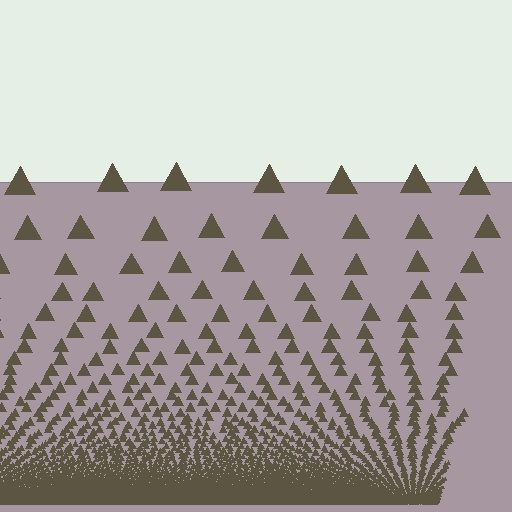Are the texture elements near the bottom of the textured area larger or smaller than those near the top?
Smaller. The gradient is inverted — elements near the bottom are smaller and denser.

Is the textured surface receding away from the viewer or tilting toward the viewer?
The surface appears to tilt toward the viewer. Texture elements get larger and sparser toward the top.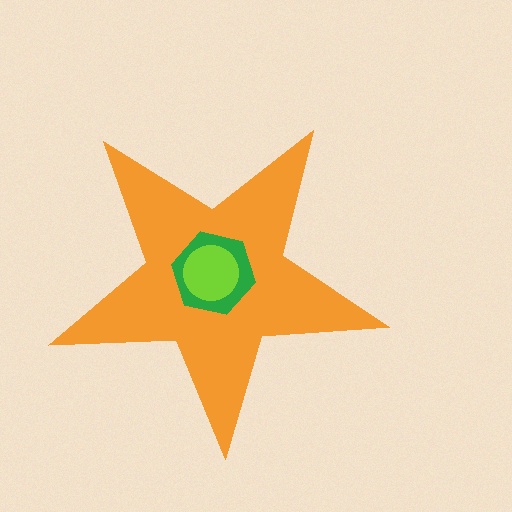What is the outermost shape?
The orange star.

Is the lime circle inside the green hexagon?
Yes.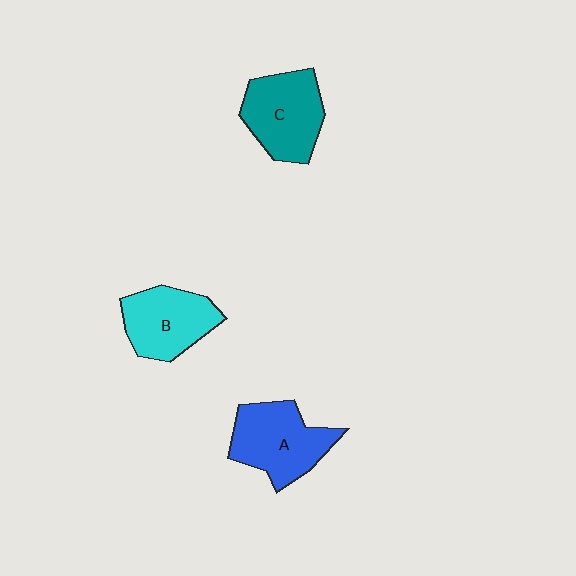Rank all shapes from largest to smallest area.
From largest to smallest: A (blue), C (teal), B (cyan).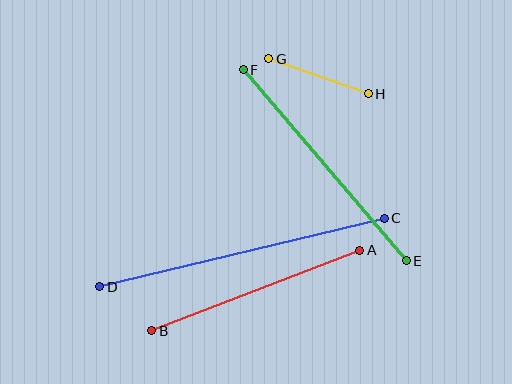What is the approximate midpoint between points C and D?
The midpoint is at approximately (242, 252) pixels.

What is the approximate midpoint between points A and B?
The midpoint is at approximately (256, 291) pixels.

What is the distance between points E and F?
The distance is approximately 251 pixels.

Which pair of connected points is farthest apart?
Points C and D are farthest apart.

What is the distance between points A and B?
The distance is approximately 223 pixels.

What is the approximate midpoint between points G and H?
The midpoint is at approximately (319, 76) pixels.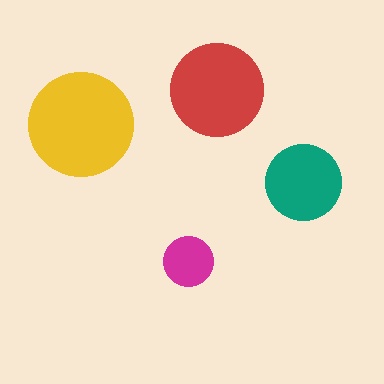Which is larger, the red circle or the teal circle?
The red one.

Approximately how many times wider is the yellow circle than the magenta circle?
About 2 times wider.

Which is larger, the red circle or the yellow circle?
The yellow one.